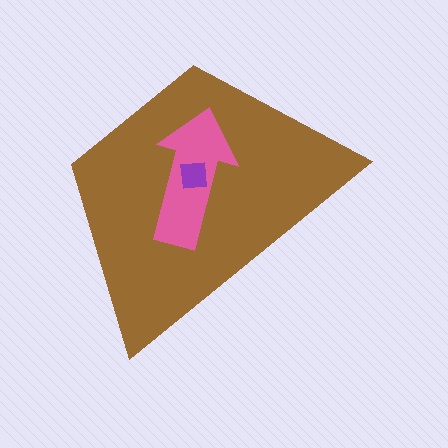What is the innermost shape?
The purple square.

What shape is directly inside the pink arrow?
The purple square.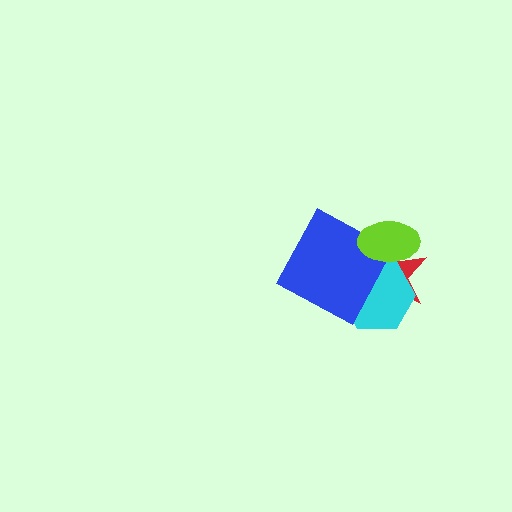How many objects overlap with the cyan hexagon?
3 objects overlap with the cyan hexagon.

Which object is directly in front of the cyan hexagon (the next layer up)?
The blue square is directly in front of the cyan hexagon.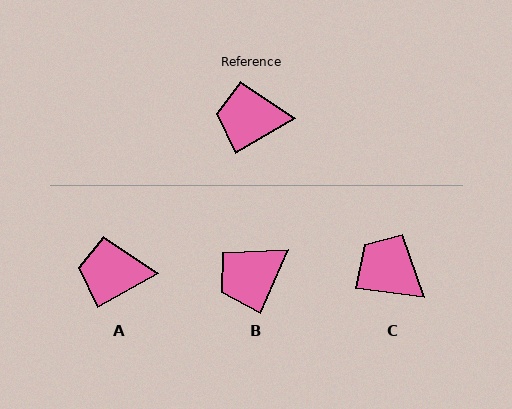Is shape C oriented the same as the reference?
No, it is off by about 37 degrees.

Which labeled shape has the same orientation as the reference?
A.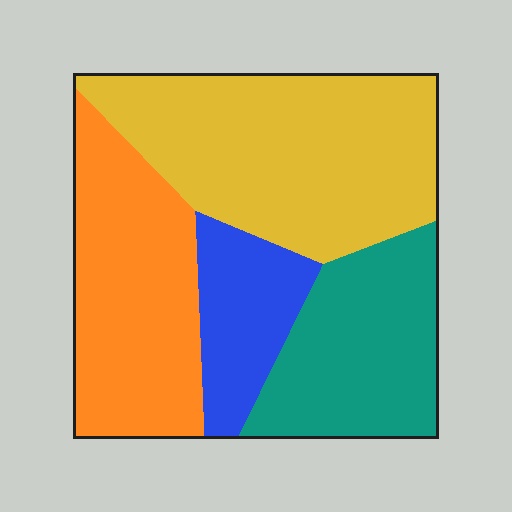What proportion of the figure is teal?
Teal covers 23% of the figure.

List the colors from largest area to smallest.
From largest to smallest: yellow, orange, teal, blue.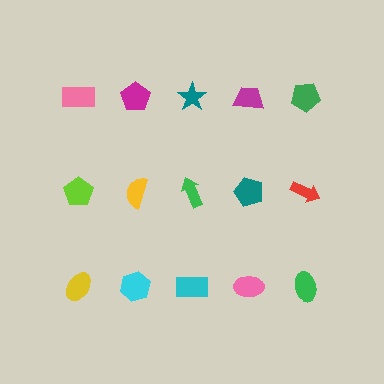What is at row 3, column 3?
A cyan rectangle.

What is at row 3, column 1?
A yellow ellipse.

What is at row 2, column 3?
A green arrow.